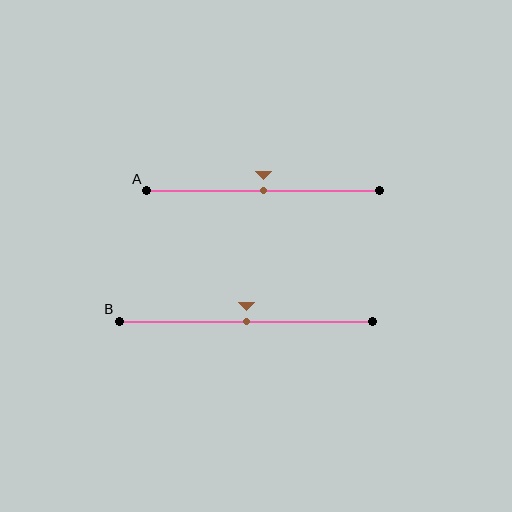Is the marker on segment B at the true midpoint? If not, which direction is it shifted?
Yes, the marker on segment B is at the true midpoint.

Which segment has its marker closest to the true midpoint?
Segment A has its marker closest to the true midpoint.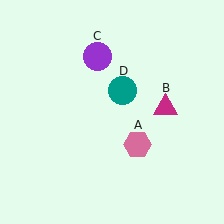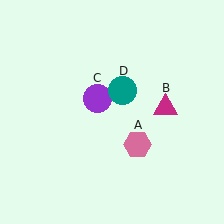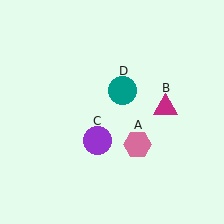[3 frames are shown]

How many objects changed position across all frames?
1 object changed position: purple circle (object C).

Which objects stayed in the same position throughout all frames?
Pink hexagon (object A) and magenta triangle (object B) and teal circle (object D) remained stationary.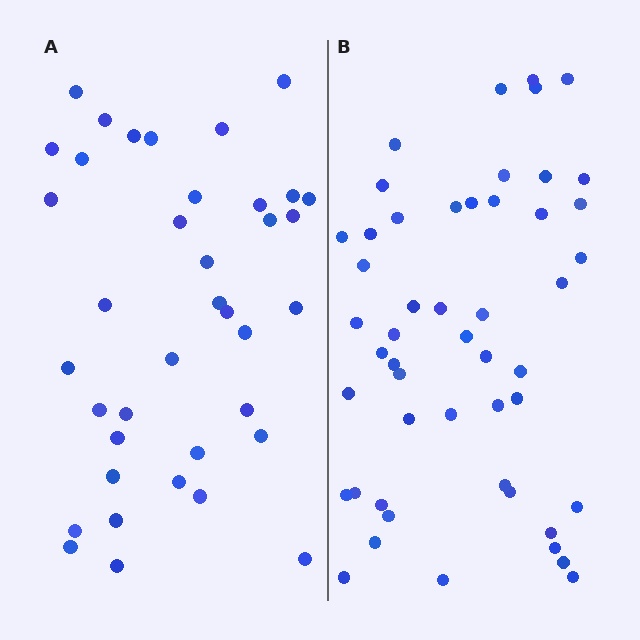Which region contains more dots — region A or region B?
Region B (the right region) has more dots.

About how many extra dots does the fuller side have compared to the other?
Region B has roughly 12 or so more dots than region A.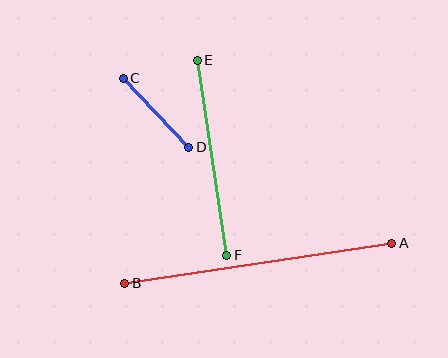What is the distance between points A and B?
The distance is approximately 270 pixels.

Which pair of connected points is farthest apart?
Points A and B are farthest apart.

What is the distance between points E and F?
The distance is approximately 197 pixels.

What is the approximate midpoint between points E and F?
The midpoint is at approximately (212, 158) pixels.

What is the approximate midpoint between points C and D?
The midpoint is at approximately (156, 113) pixels.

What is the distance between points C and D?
The distance is approximately 95 pixels.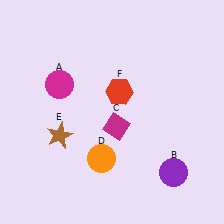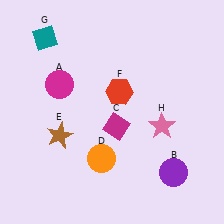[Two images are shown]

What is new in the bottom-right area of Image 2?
A pink star (H) was added in the bottom-right area of Image 2.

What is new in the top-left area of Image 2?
A teal diamond (G) was added in the top-left area of Image 2.